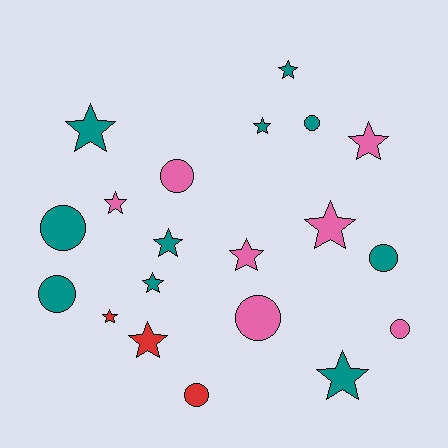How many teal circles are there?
There are 4 teal circles.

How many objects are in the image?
There are 20 objects.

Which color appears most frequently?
Teal, with 10 objects.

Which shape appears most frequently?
Star, with 12 objects.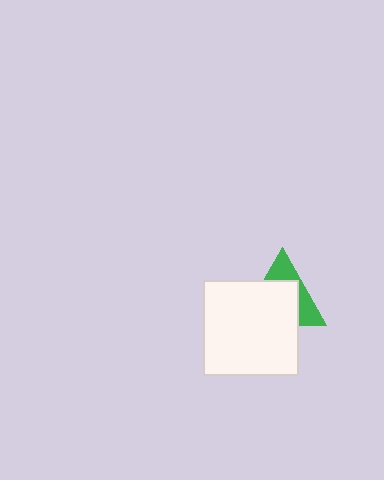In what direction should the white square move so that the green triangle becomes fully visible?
The white square should move down. That is the shortest direction to clear the overlap and leave the green triangle fully visible.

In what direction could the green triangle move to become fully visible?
The green triangle could move up. That would shift it out from behind the white square entirely.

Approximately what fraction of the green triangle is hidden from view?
Roughly 64% of the green triangle is hidden behind the white square.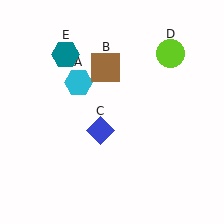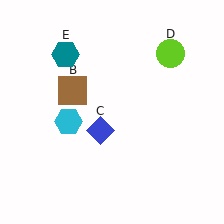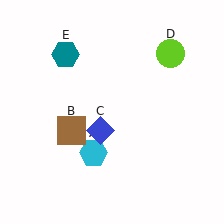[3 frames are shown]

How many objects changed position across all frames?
2 objects changed position: cyan hexagon (object A), brown square (object B).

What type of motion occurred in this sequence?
The cyan hexagon (object A), brown square (object B) rotated counterclockwise around the center of the scene.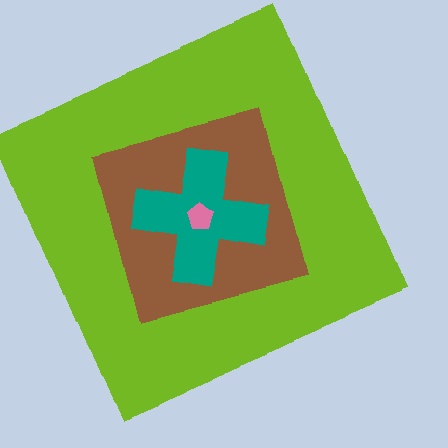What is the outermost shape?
The lime square.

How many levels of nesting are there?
4.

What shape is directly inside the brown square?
The teal cross.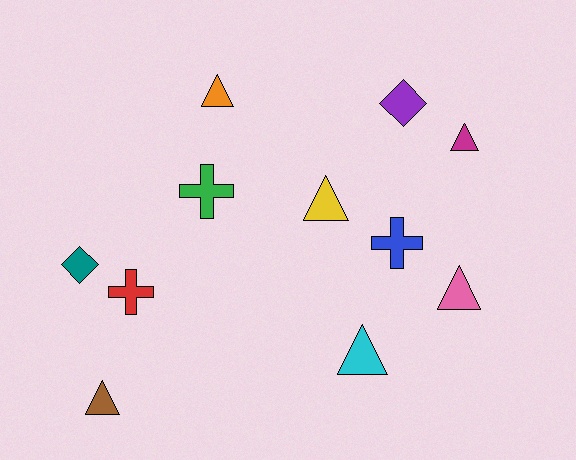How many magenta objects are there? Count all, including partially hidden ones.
There is 1 magenta object.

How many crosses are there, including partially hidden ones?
There are 3 crosses.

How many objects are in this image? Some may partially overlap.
There are 11 objects.